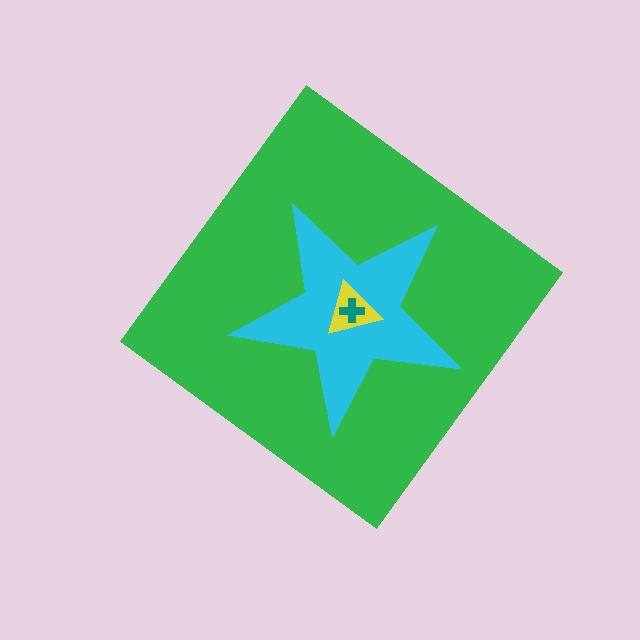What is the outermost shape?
The green diamond.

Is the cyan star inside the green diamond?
Yes.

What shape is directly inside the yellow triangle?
The teal cross.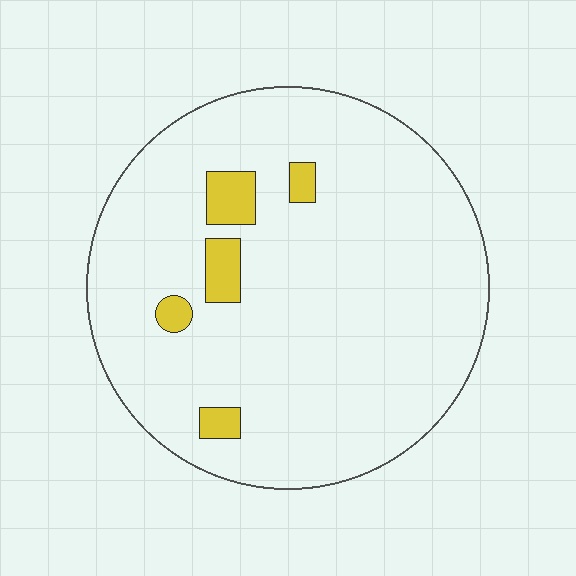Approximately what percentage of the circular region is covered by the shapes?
Approximately 5%.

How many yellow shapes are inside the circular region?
5.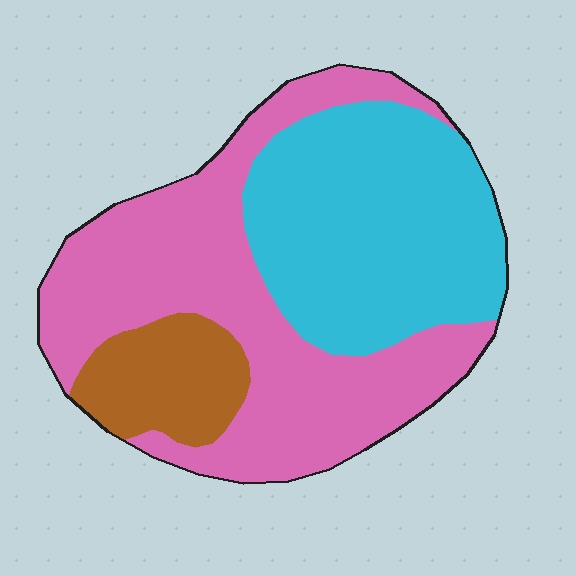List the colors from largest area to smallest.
From largest to smallest: pink, cyan, brown.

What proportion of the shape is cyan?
Cyan covers around 40% of the shape.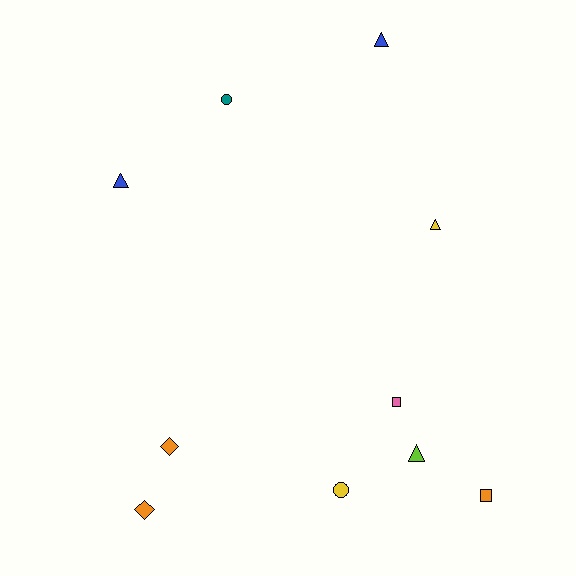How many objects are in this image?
There are 10 objects.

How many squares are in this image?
There are 2 squares.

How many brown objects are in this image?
There are no brown objects.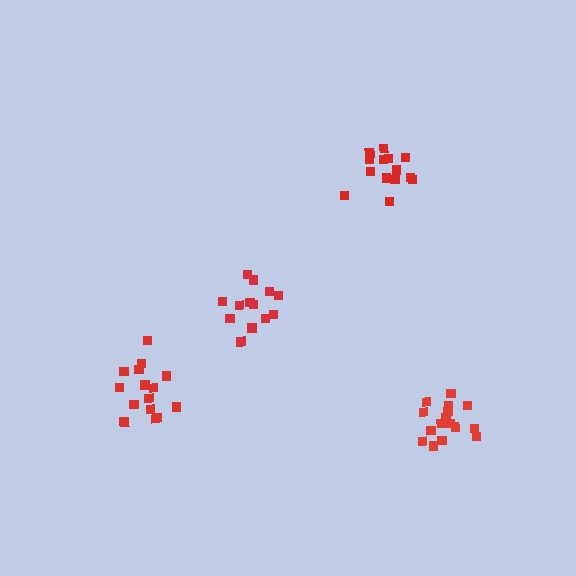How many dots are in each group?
Group 1: 14 dots, Group 2: 13 dots, Group 3: 16 dots, Group 4: 15 dots (58 total).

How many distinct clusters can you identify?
There are 4 distinct clusters.